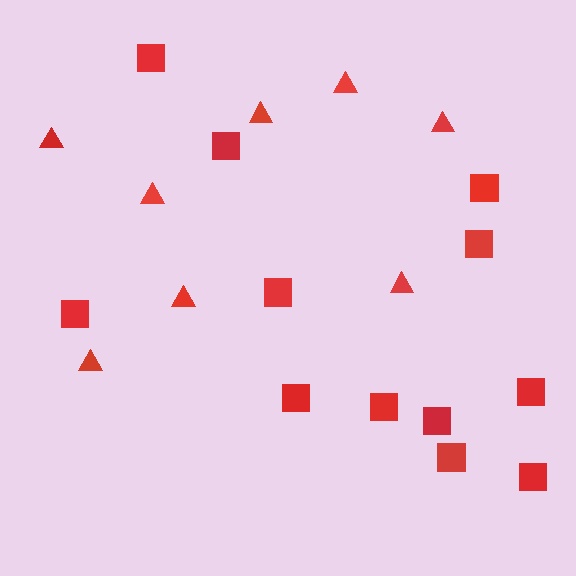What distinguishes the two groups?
There are 2 groups: one group of triangles (8) and one group of squares (12).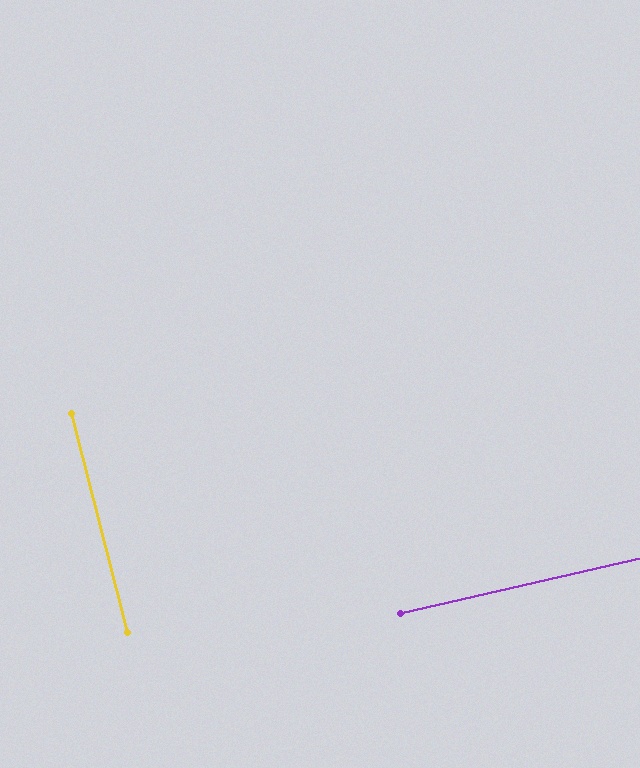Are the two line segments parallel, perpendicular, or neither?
Perpendicular — they meet at approximately 89°.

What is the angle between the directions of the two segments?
Approximately 89 degrees.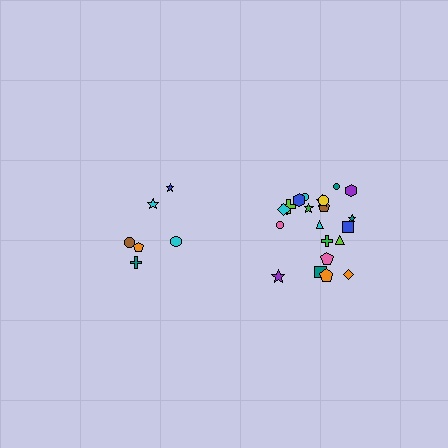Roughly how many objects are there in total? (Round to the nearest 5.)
Roughly 30 objects in total.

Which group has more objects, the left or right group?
The right group.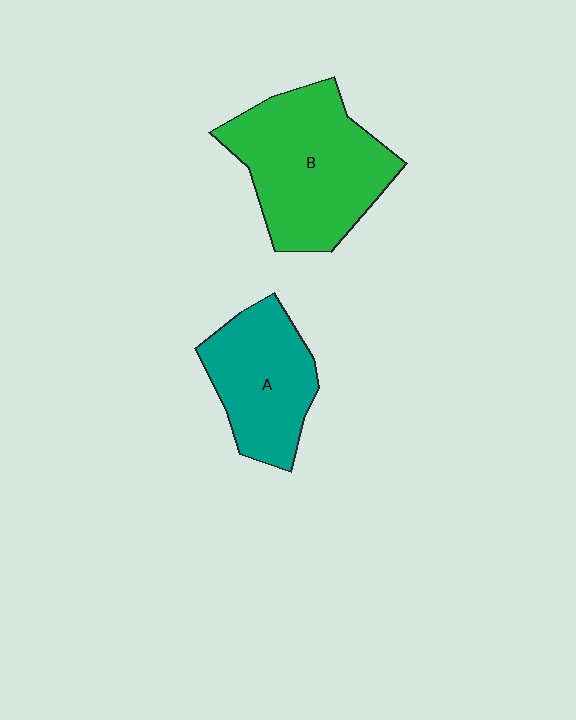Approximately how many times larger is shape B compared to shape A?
Approximately 1.4 times.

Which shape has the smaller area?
Shape A (teal).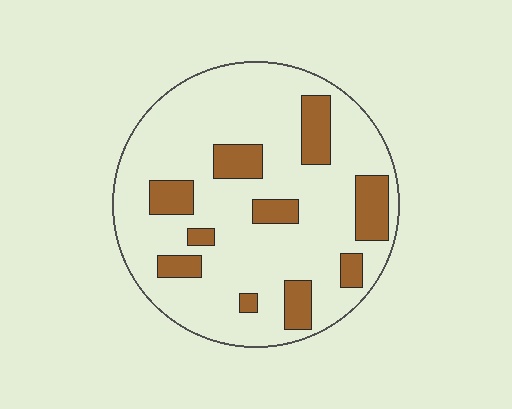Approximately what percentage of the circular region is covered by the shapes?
Approximately 20%.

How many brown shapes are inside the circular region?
10.